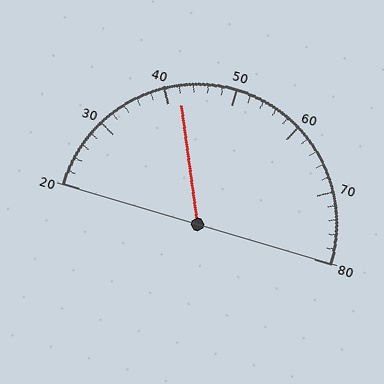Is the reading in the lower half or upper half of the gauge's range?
The reading is in the lower half of the range (20 to 80).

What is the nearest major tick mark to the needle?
The nearest major tick mark is 40.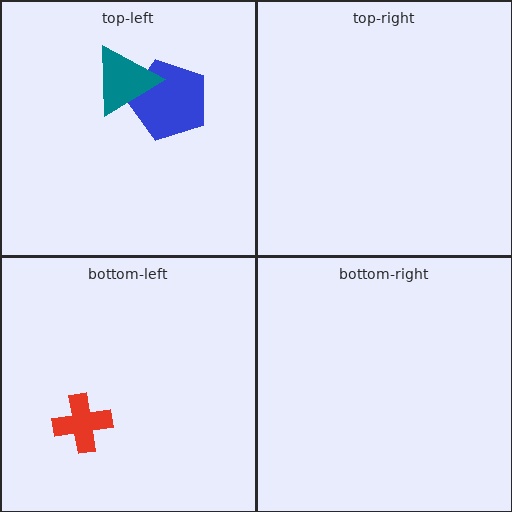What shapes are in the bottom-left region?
The red cross.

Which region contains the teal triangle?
The top-left region.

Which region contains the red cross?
The bottom-left region.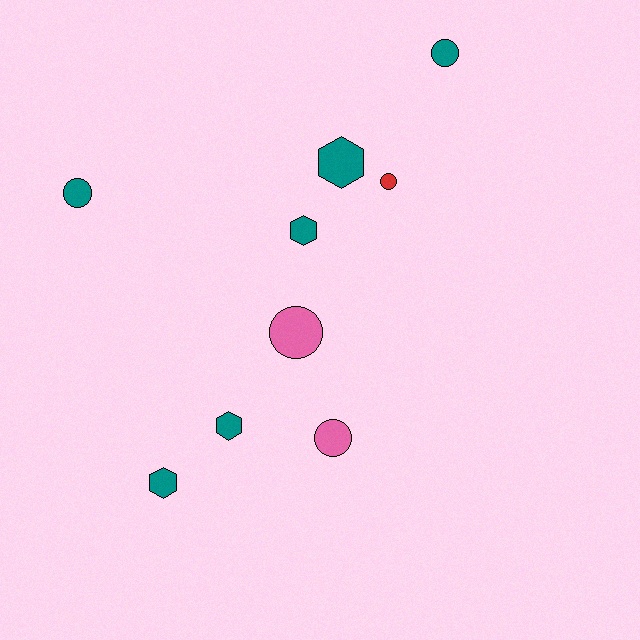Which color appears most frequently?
Teal, with 6 objects.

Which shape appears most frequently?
Circle, with 5 objects.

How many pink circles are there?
There are 2 pink circles.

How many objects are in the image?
There are 9 objects.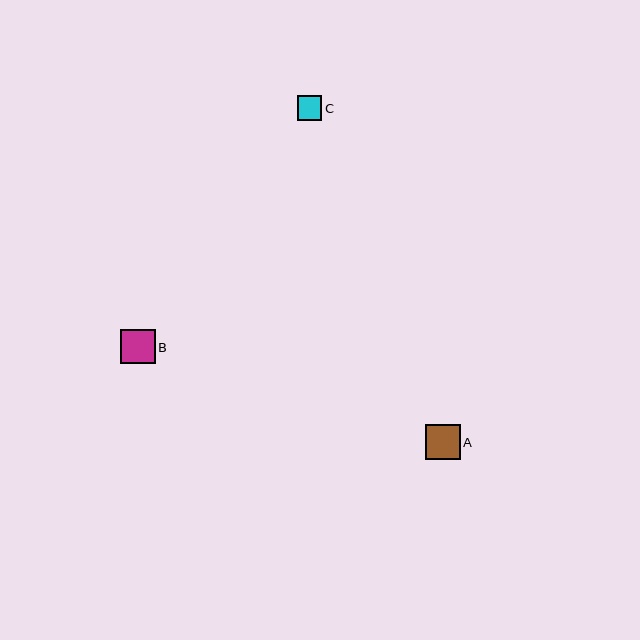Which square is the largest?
Square A is the largest with a size of approximately 35 pixels.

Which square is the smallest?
Square C is the smallest with a size of approximately 24 pixels.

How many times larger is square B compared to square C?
Square B is approximately 1.4 times the size of square C.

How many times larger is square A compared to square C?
Square A is approximately 1.4 times the size of square C.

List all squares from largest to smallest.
From largest to smallest: A, B, C.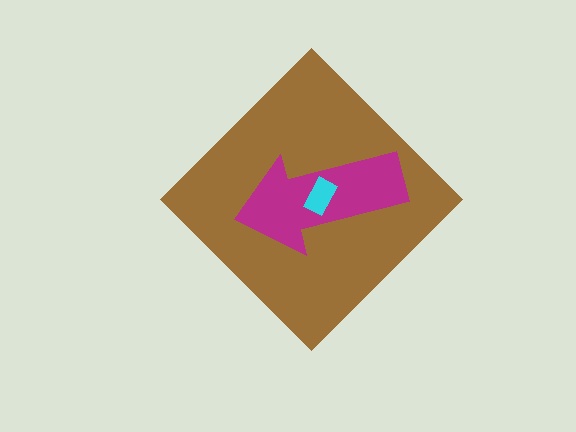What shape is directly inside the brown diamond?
The magenta arrow.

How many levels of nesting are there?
3.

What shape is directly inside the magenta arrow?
The cyan rectangle.